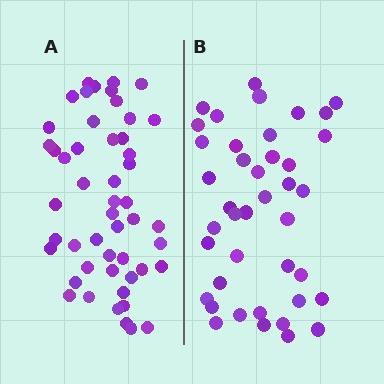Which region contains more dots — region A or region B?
Region A (the left region) has more dots.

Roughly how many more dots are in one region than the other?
Region A has roughly 8 or so more dots than region B.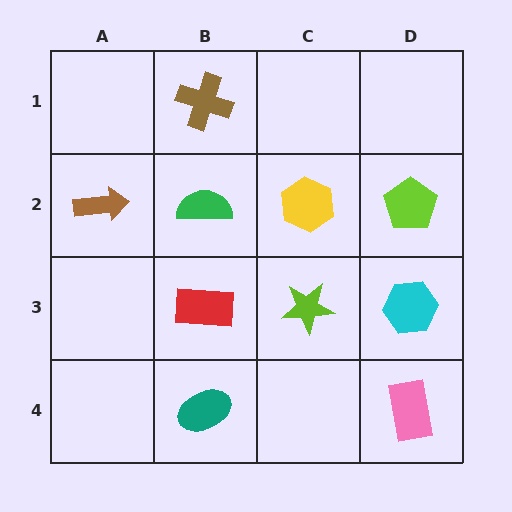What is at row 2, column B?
A green semicircle.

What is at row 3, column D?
A cyan hexagon.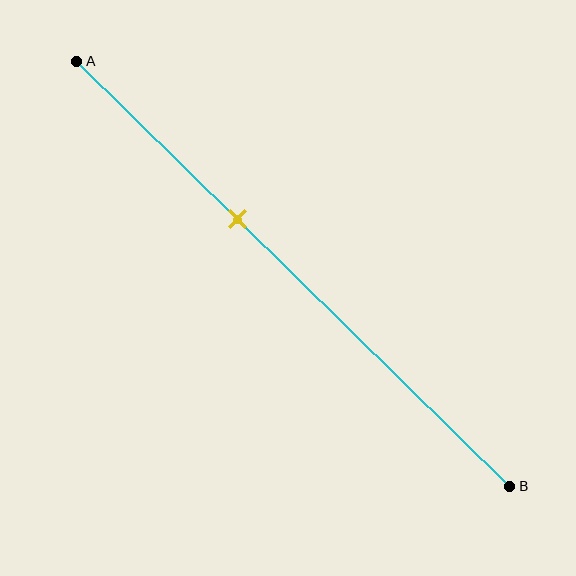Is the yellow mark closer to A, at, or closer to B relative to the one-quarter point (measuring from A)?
The yellow mark is closer to point B than the one-quarter point of segment AB.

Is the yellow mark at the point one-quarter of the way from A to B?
No, the mark is at about 35% from A, not at the 25% one-quarter point.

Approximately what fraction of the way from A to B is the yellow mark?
The yellow mark is approximately 35% of the way from A to B.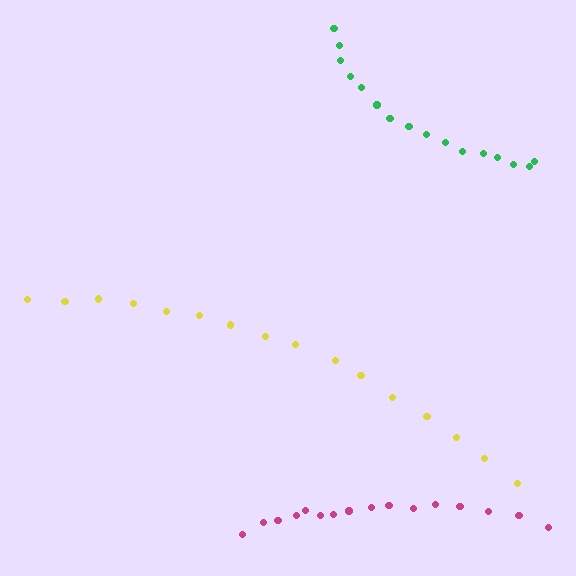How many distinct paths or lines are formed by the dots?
There are 3 distinct paths.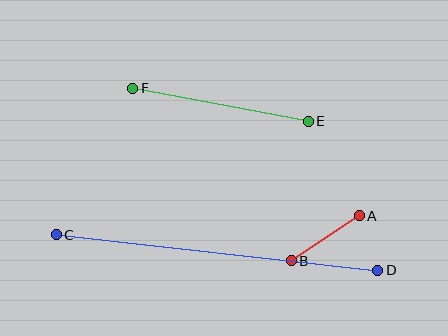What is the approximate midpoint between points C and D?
The midpoint is at approximately (217, 252) pixels.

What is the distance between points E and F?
The distance is approximately 178 pixels.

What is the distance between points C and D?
The distance is approximately 323 pixels.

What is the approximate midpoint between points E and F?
The midpoint is at approximately (221, 105) pixels.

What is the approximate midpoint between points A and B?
The midpoint is at approximately (325, 238) pixels.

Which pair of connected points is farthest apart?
Points C and D are farthest apart.